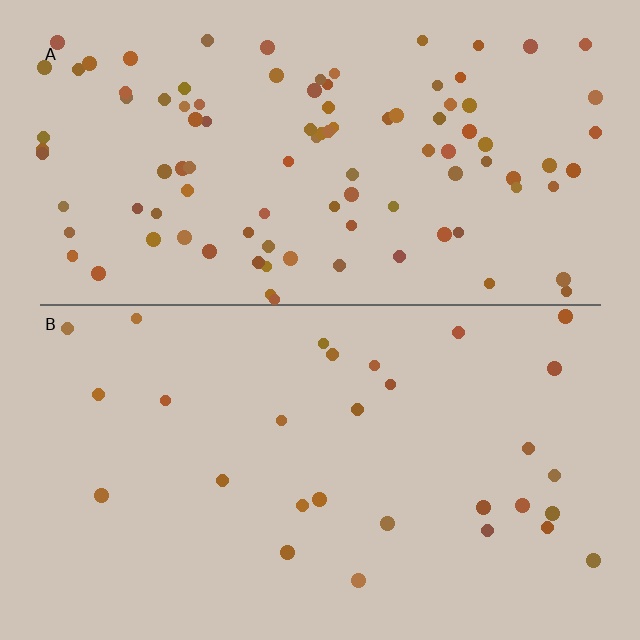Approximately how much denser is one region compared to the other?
Approximately 3.5× — region A over region B.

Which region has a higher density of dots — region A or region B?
A (the top).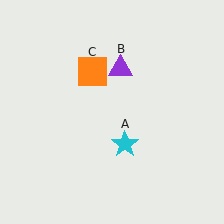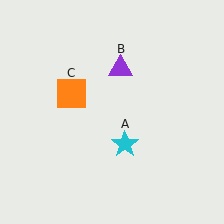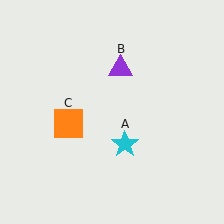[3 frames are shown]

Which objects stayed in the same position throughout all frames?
Cyan star (object A) and purple triangle (object B) remained stationary.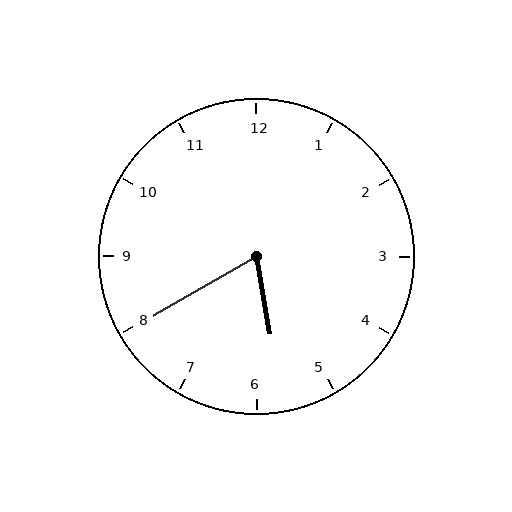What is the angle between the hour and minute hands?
Approximately 70 degrees.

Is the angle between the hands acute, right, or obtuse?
It is acute.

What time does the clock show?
5:40.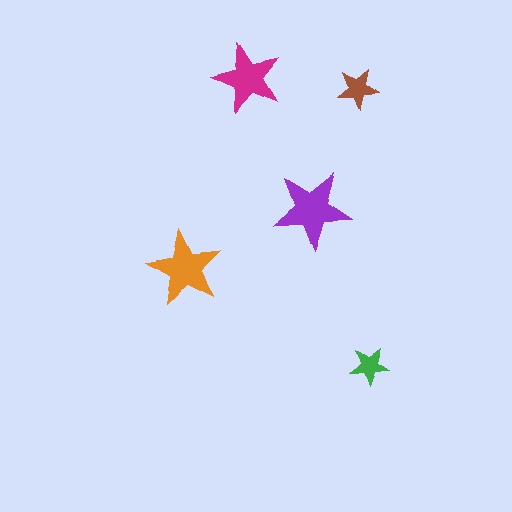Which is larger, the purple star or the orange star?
The purple one.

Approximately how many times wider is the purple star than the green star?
About 2 times wider.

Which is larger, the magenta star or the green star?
The magenta one.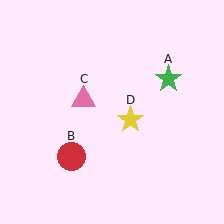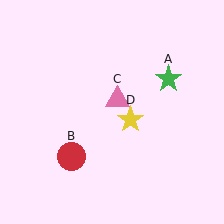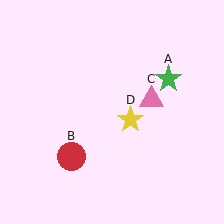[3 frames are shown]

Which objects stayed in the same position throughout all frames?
Green star (object A) and red circle (object B) and yellow star (object D) remained stationary.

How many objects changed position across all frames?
1 object changed position: pink triangle (object C).